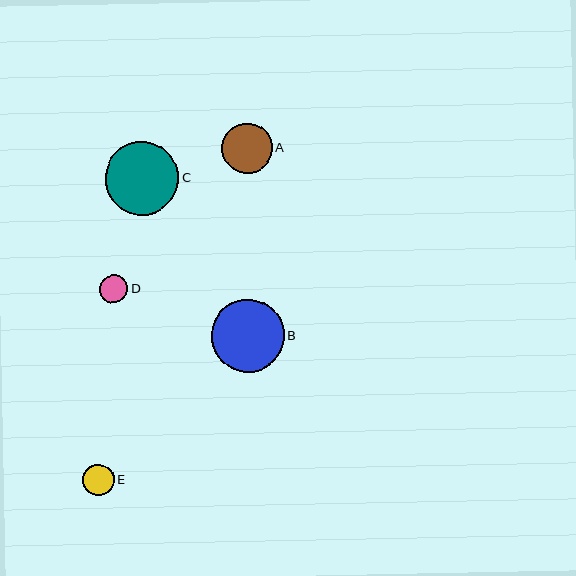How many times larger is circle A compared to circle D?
Circle A is approximately 1.8 times the size of circle D.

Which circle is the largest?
Circle C is the largest with a size of approximately 73 pixels.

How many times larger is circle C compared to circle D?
Circle C is approximately 2.6 times the size of circle D.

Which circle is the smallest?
Circle D is the smallest with a size of approximately 28 pixels.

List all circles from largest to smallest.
From largest to smallest: C, B, A, E, D.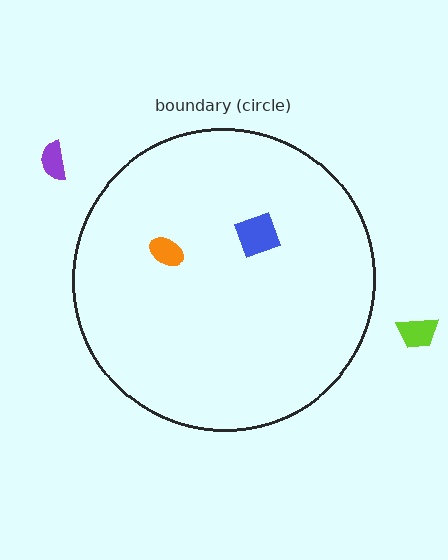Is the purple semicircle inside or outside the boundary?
Outside.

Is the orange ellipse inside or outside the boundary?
Inside.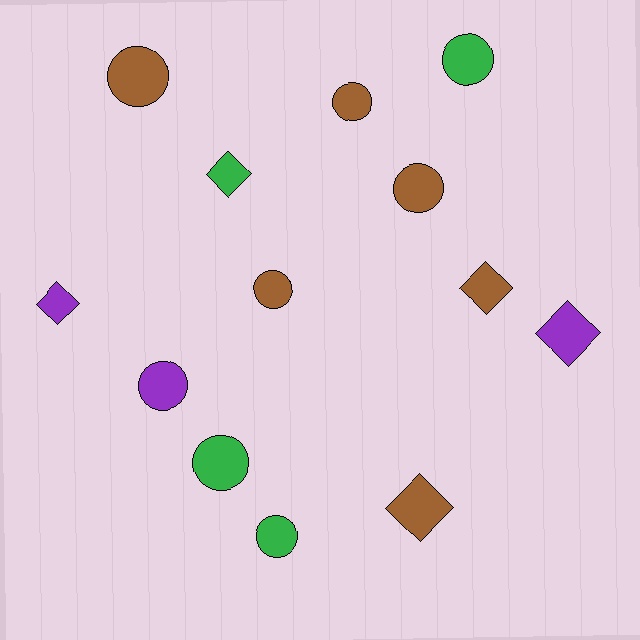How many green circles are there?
There are 3 green circles.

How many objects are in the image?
There are 13 objects.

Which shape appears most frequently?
Circle, with 8 objects.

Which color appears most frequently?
Brown, with 6 objects.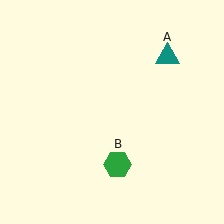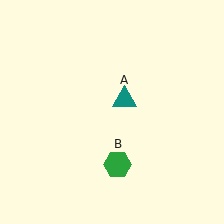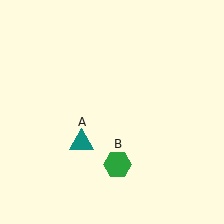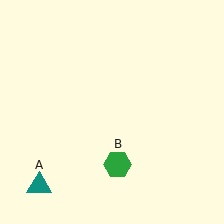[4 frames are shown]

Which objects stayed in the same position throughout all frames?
Green hexagon (object B) remained stationary.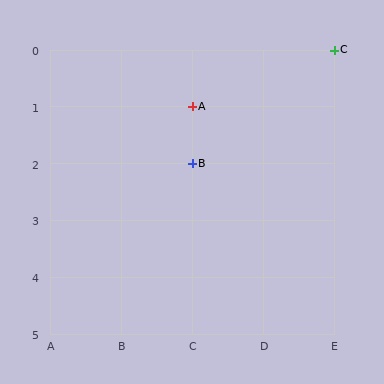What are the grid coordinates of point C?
Point C is at grid coordinates (E, 0).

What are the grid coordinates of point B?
Point B is at grid coordinates (C, 2).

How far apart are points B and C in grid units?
Points B and C are 2 columns and 2 rows apart (about 2.8 grid units diagonally).